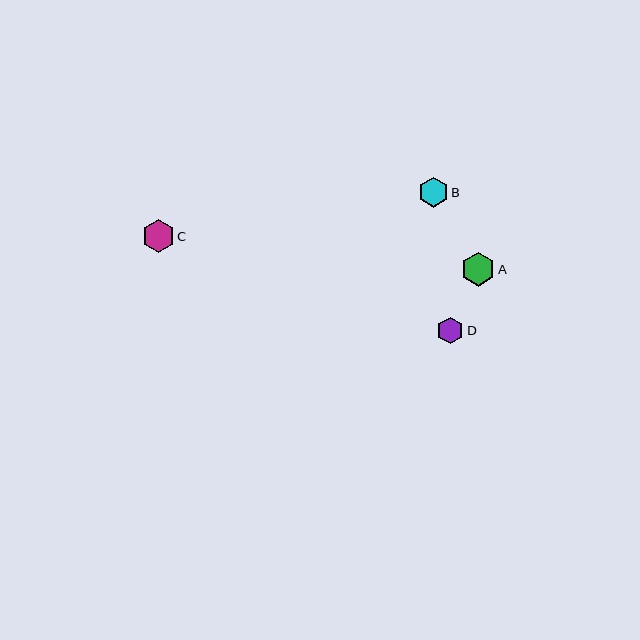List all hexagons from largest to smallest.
From largest to smallest: A, C, B, D.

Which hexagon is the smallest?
Hexagon D is the smallest with a size of approximately 27 pixels.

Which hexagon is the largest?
Hexagon A is the largest with a size of approximately 34 pixels.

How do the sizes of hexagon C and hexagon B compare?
Hexagon C and hexagon B are approximately the same size.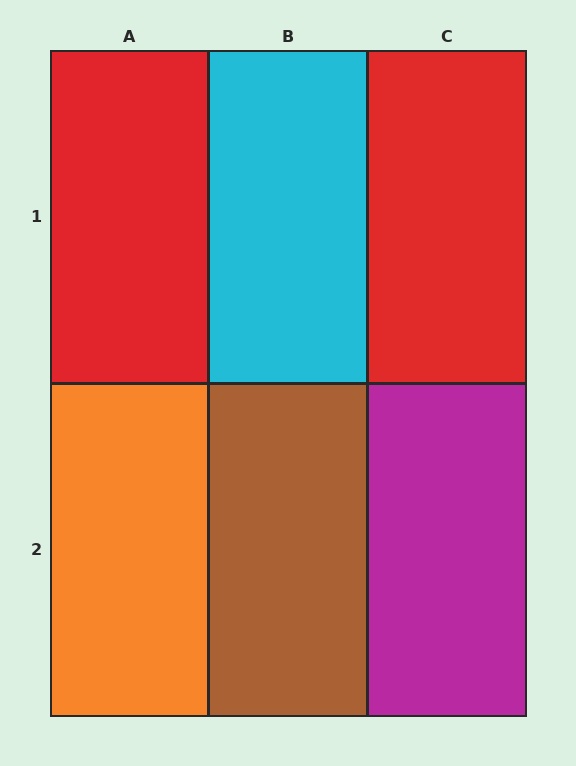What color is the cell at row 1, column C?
Red.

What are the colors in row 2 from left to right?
Orange, brown, magenta.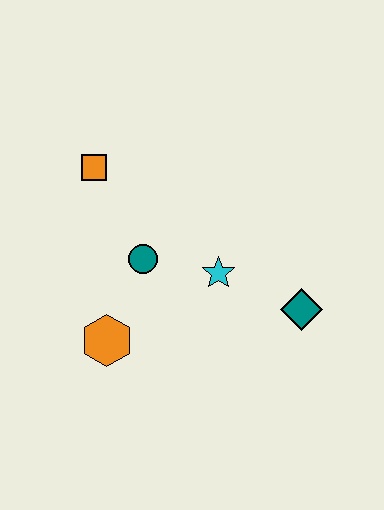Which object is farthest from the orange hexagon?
The teal diamond is farthest from the orange hexagon.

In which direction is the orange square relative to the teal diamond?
The orange square is to the left of the teal diamond.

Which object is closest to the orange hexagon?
The teal circle is closest to the orange hexagon.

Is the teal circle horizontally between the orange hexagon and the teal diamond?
Yes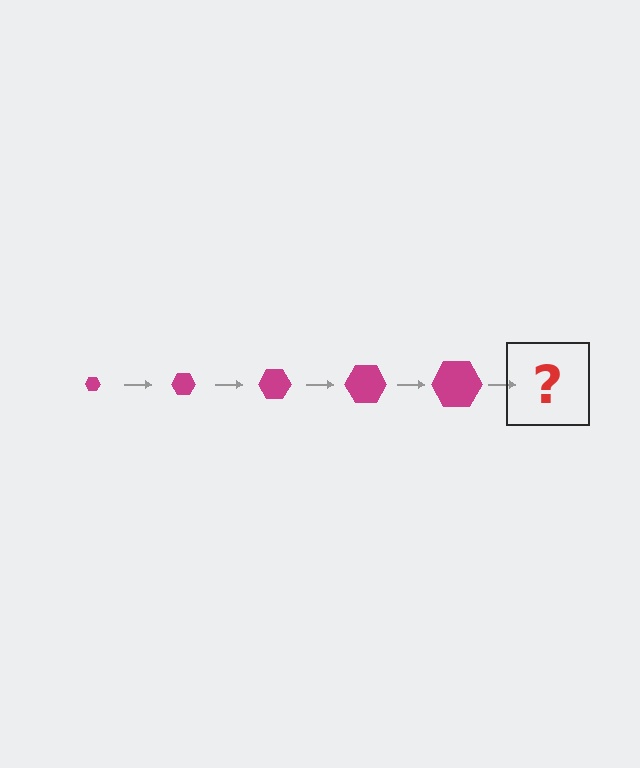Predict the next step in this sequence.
The next step is a magenta hexagon, larger than the previous one.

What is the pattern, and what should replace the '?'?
The pattern is that the hexagon gets progressively larger each step. The '?' should be a magenta hexagon, larger than the previous one.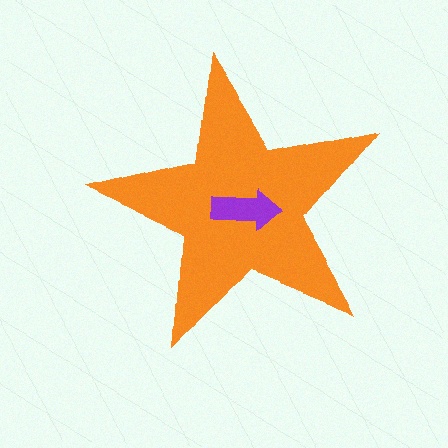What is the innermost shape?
The purple arrow.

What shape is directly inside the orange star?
The purple arrow.